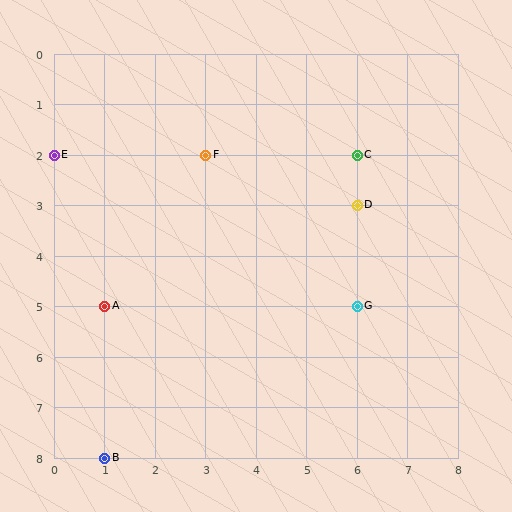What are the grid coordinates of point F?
Point F is at grid coordinates (3, 2).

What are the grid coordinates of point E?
Point E is at grid coordinates (0, 2).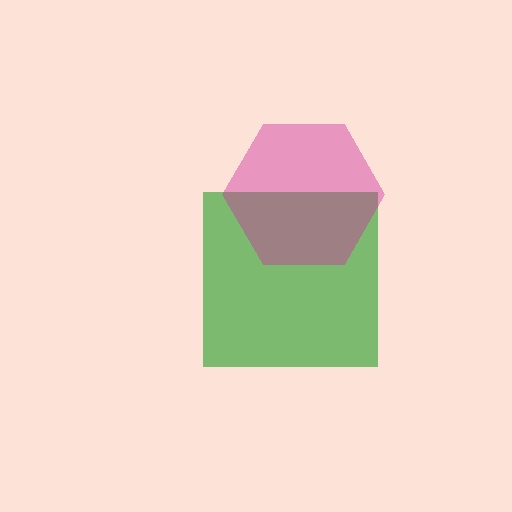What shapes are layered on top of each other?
The layered shapes are: a green square, a magenta hexagon.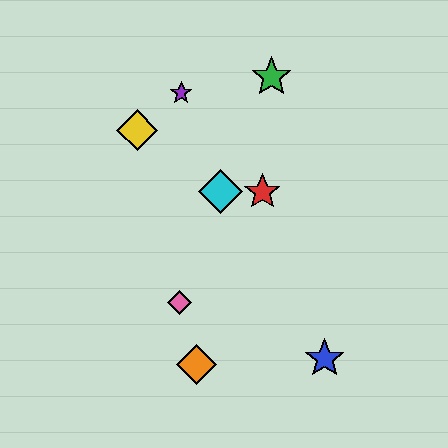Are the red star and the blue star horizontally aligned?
No, the red star is at y≈192 and the blue star is at y≈358.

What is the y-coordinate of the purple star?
The purple star is at y≈93.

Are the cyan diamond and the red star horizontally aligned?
Yes, both are at y≈192.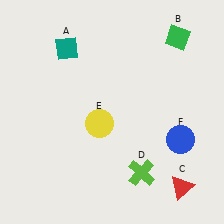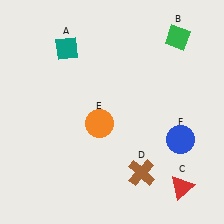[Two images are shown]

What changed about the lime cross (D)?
In Image 1, D is lime. In Image 2, it changed to brown.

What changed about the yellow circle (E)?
In Image 1, E is yellow. In Image 2, it changed to orange.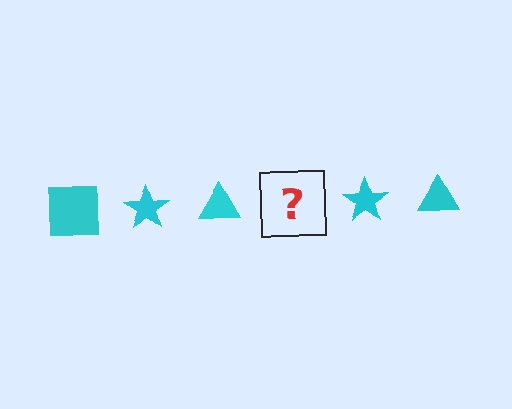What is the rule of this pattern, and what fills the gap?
The rule is that the pattern cycles through square, star, triangle shapes in cyan. The gap should be filled with a cyan square.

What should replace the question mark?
The question mark should be replaced with a cyan square.